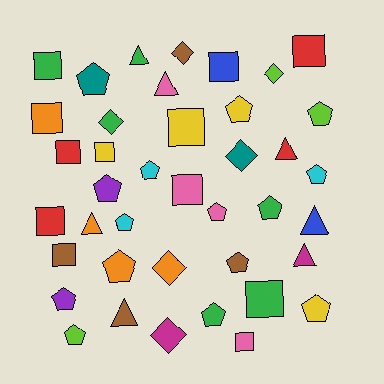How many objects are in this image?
There are 40 objects.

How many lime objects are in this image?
There are 3 lime objects.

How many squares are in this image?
There are 12 squares.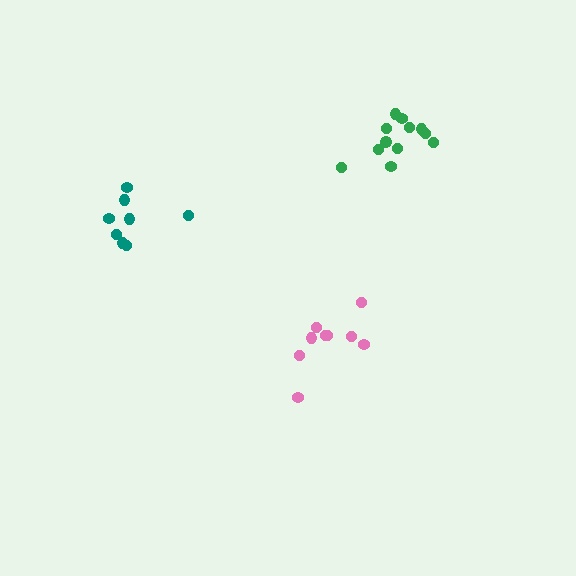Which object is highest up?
The green cluster is topmost.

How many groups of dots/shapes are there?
There are 3 groups.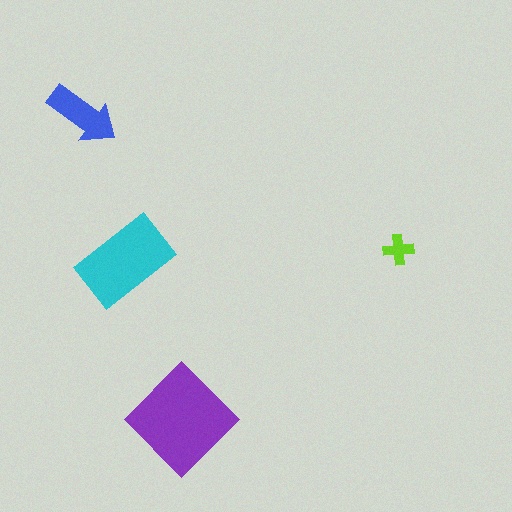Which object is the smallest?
The lime cross.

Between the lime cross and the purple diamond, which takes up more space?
The purple diamond.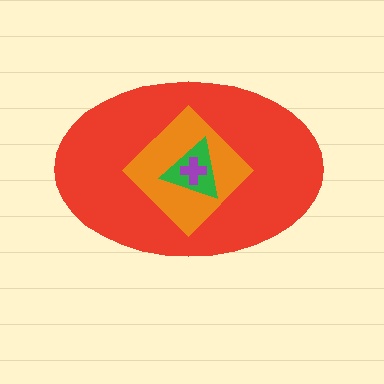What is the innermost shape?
The purple cross.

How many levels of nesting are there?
4.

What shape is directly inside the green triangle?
The purple cross.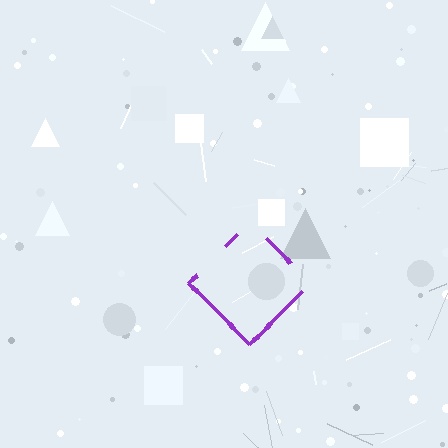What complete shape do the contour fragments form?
The contour fragments form a diamond.